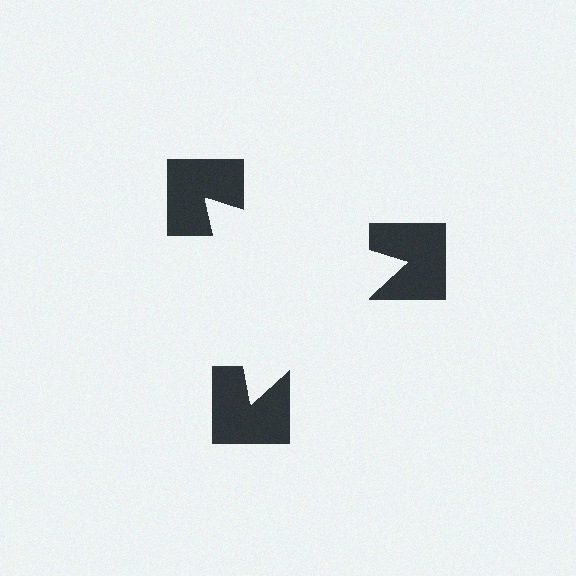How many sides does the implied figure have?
3 sides.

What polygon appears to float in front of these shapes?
An illusory triangle — its edges are inferred from the aligned wedge cuts in the notched squares, not physically drawn.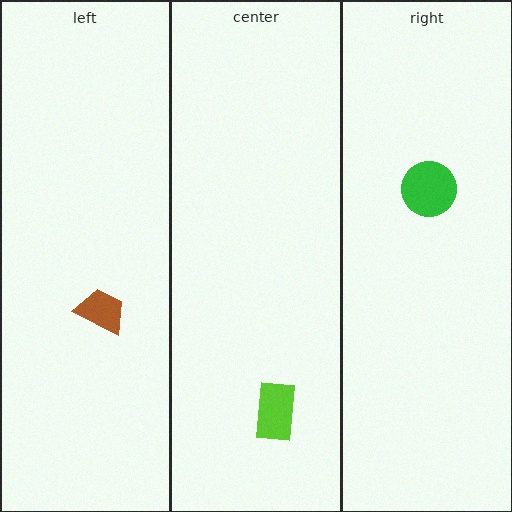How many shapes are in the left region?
1.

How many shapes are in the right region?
1.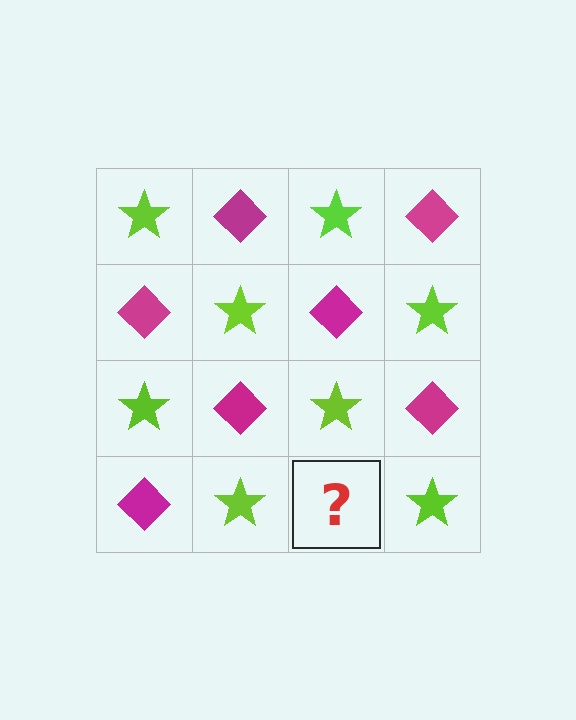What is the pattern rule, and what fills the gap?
The rule is that it alternates lime star and magenta diamond in a checkerboard pattern. The gap should be filled with a magenta diamond.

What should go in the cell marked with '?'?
The missing cell should contain a magenta diamond.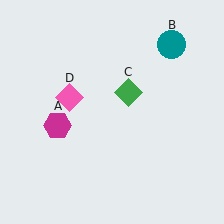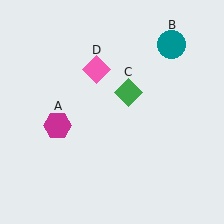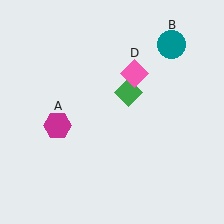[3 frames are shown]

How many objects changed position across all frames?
1 object changed position: pink diamond (object D).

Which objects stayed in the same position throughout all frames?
Magenta hexagon (object A) and teal circle (object B) and green diamond (object C) remained stationary.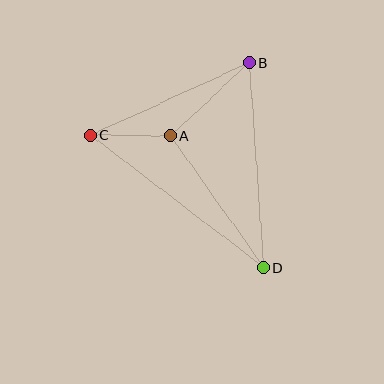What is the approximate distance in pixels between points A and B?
The distance between A and B is approximately 108 pixels.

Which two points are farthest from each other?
Points C and D are farthest from each other.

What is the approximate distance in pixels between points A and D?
The distance between A and D is approximately 161 pixels.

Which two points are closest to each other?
Points A and C are closest to each other.